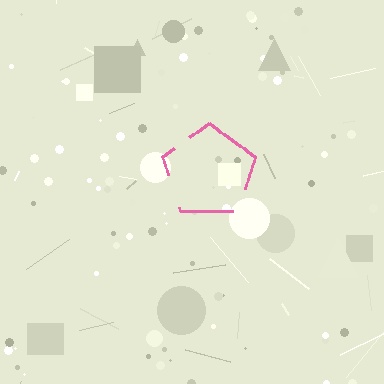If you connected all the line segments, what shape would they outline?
They would outline a pentagon.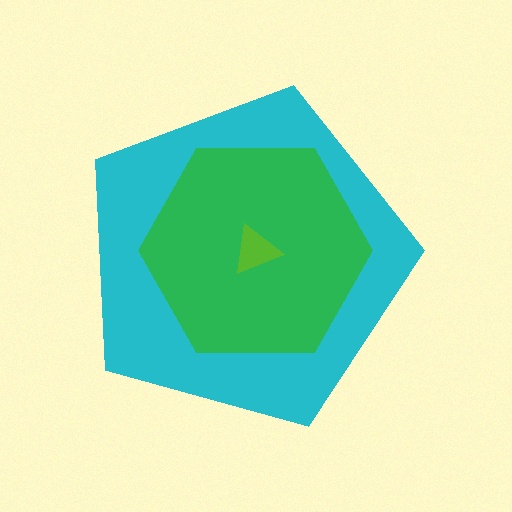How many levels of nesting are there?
3.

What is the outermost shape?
The cyan pentagon.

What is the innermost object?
The lime triangle.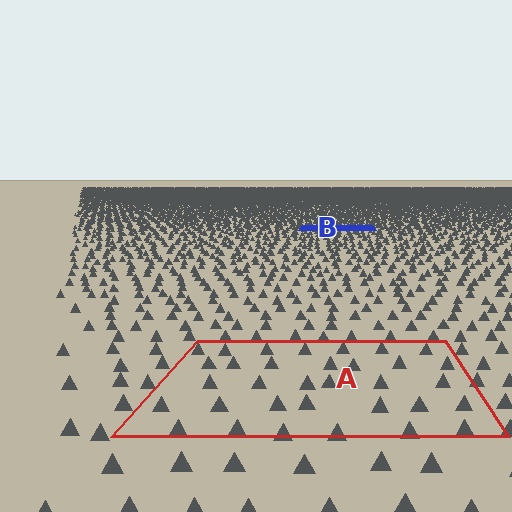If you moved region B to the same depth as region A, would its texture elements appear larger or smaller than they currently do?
They would appear larger. At a closer depth, the same texture elements are projected at a bigger on-screen size.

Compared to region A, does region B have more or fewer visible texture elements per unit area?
Region B has more texture elements per unit area — they are packed more densely because it is farther away.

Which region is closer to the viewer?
Region A is closer. The texture elements there are larger and more spread out.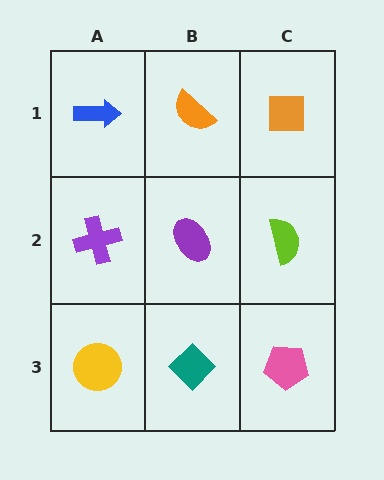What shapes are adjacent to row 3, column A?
A purple cross (row 2, column A), a teal diamond (row 3, column B).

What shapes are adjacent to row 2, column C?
An orange square (row 1, column C), a pink pentagon (row 3, column C), a purple ellipse (row 2, column B).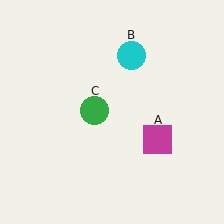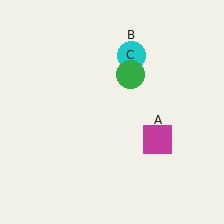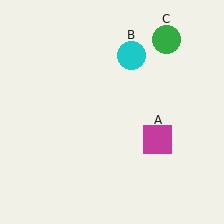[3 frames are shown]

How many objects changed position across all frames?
1 object changed position: green circle (object C).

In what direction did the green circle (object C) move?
The green circle (object C) moved up and to the right.